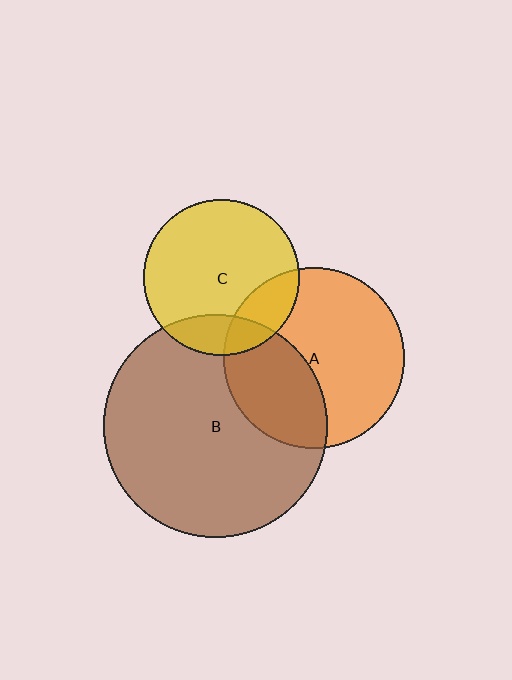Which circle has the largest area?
Circle B (brown).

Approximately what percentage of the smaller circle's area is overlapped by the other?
Approximately 15%.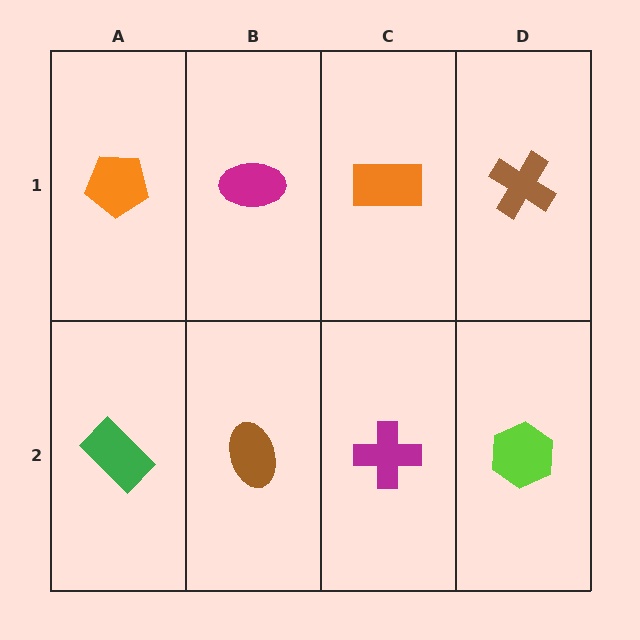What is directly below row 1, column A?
A green rectangle.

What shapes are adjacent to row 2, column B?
A magenta ellipse (row 1, column B), a green rectangle (row 2, column A), a magenta cross (row 2, column C).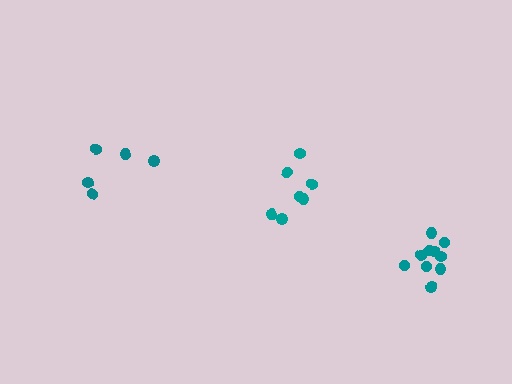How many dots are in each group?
Group 1: 5 dots, Group 2: 10 dots, Group 3: 7 dots (22 total).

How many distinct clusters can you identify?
There are 3 distinct clusters.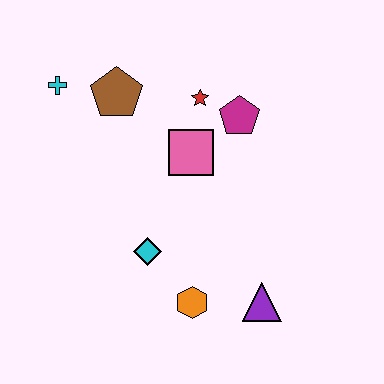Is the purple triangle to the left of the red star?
No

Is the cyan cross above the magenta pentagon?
Yes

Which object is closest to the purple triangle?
The orange hexagon is closest to the purple triangle.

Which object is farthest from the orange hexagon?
The cyan cross is farthest from the orange hexagon.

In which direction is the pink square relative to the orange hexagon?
The pink square is above the orange hexagon.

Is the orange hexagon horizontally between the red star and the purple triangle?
No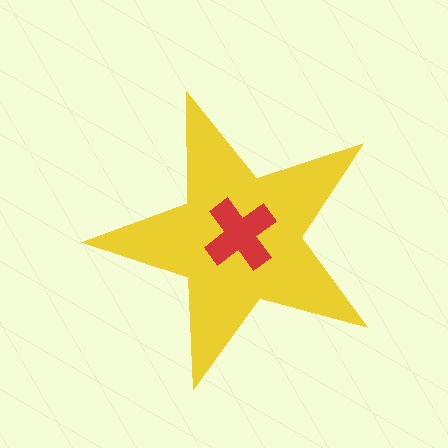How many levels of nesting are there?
2.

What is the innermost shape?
The red cross.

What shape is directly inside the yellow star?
The red cross.